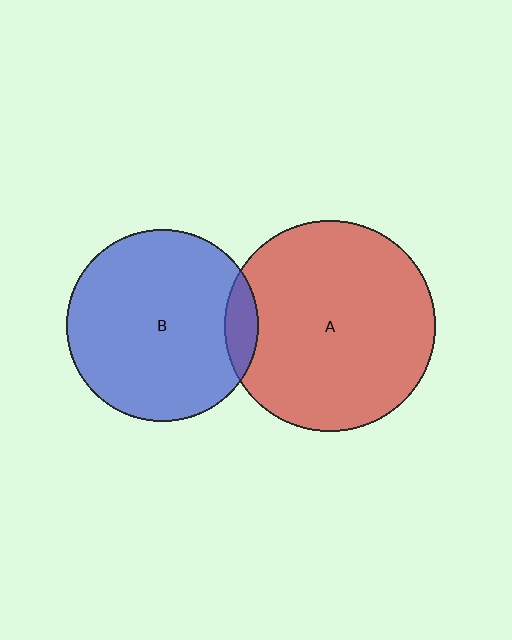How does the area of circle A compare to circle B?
Approximately 1.2 times.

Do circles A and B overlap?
Yes.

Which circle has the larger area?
Circle A (red).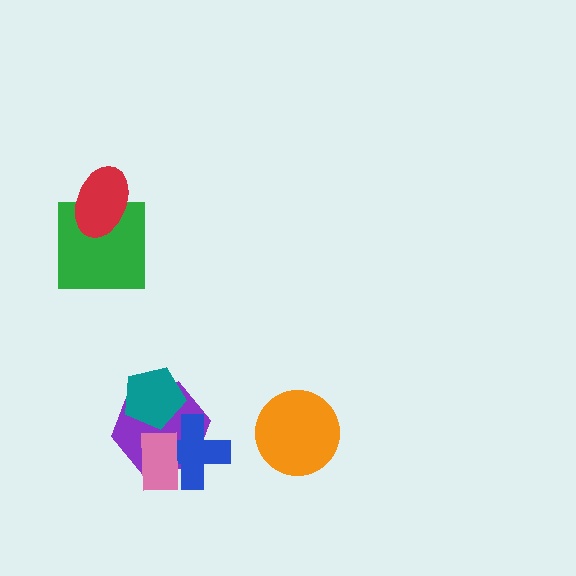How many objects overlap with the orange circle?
0 objects overlap with the orange circle.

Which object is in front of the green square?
The red ellipse is in front of the green square.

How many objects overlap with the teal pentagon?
1 object overlaps with the teal pentagon.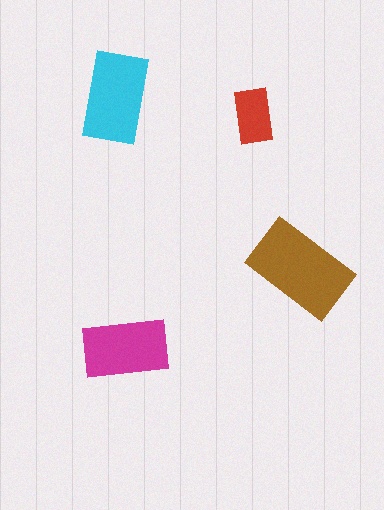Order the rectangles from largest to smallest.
the brown one, the cyan one, the magenta one, the red one.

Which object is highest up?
The cyan rectangle is topmost.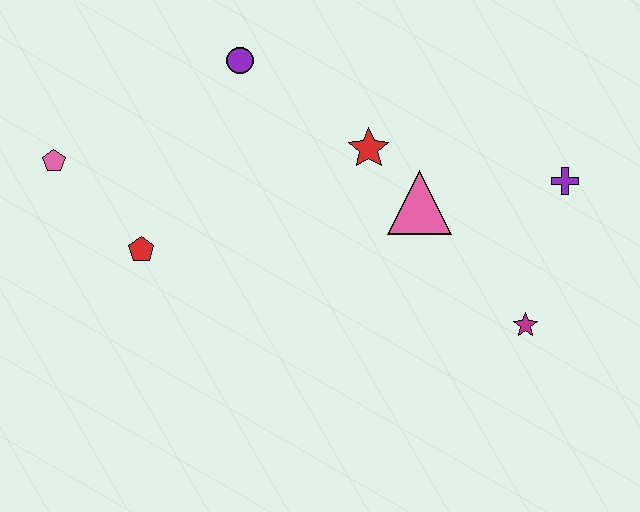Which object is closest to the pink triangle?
The red star is closest to the pink triangle.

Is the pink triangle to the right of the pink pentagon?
Yes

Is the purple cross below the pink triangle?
No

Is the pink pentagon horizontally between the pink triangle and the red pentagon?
No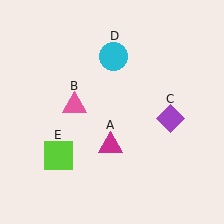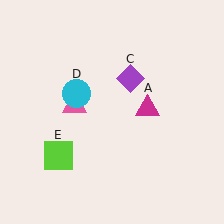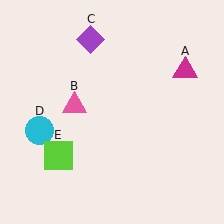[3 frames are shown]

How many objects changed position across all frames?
3 objects changed position: magenta triangle (object A), purple diamond (object C), cyan circle (object D).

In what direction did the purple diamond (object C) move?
The purple diamond (object C) moved up and to the left.